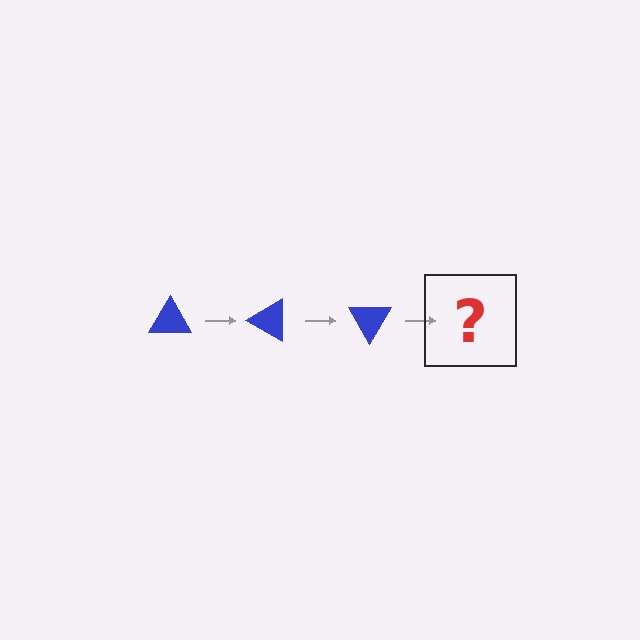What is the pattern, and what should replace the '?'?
The pattern is that the triangle rotates 30 degrees each step. The '?' should be a blue triangle rotated 90 degrees.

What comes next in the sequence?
The next element should be a blue triangle rotated 90 degrees.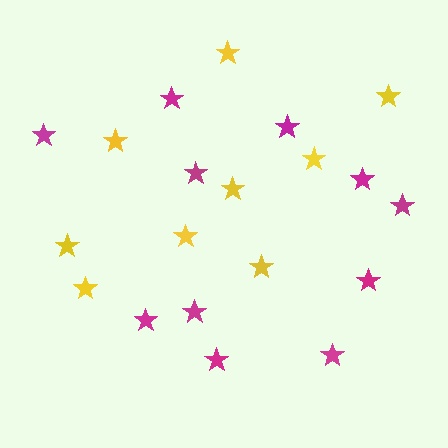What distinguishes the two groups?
There are 2 groups: one group of yellow stars (9) and one group of magenta stars (11).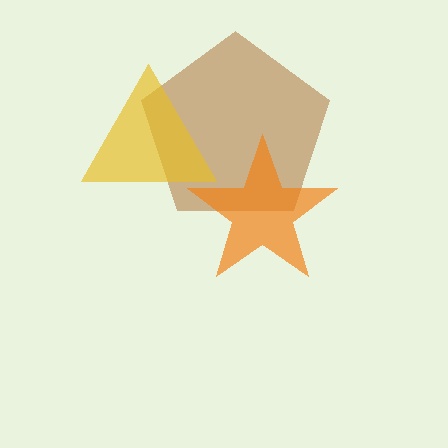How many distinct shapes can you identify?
There are 3 distinct shapes: a brown pentagon, an orange star, a yellow triangle.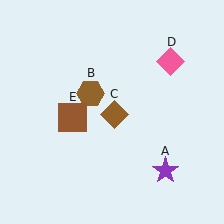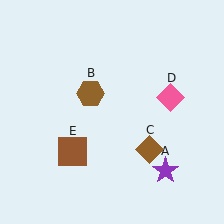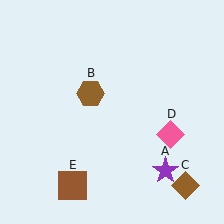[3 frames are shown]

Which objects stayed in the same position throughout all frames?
Purple star (object A) and brown hexagon (object B) remained stationary.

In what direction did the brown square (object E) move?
The brown square (object E) moved down.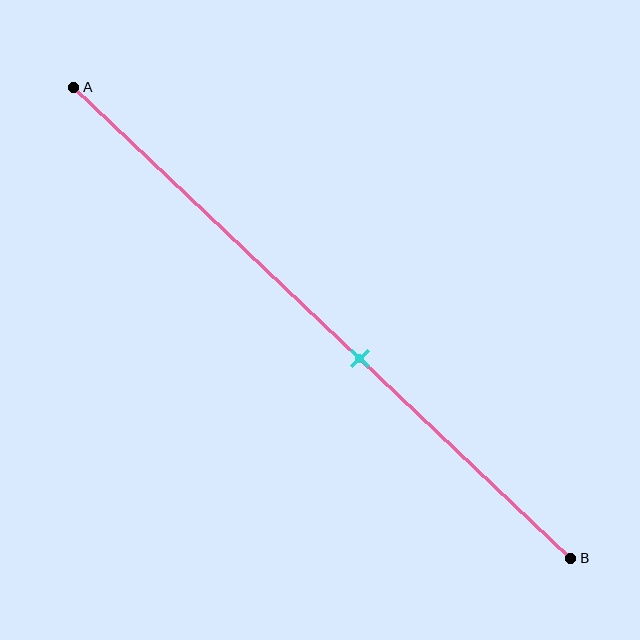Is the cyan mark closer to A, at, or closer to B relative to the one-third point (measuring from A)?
The cyan mark is closer to point B than the one-third point of segment AB.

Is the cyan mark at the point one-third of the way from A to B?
No, the mark is at about 60% from A, not at the 33% one-third point.